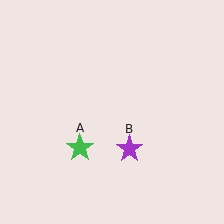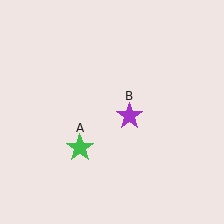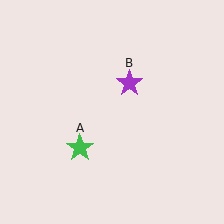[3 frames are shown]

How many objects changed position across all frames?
1 object changed position: purple star (object B).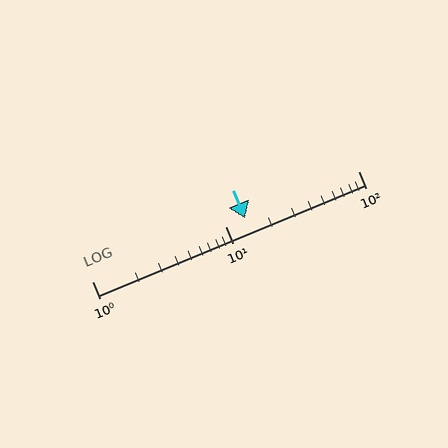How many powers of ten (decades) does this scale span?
The scale spans 2 decades, from 1 to 100.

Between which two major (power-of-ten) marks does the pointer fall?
The pointer is between 10 and 100.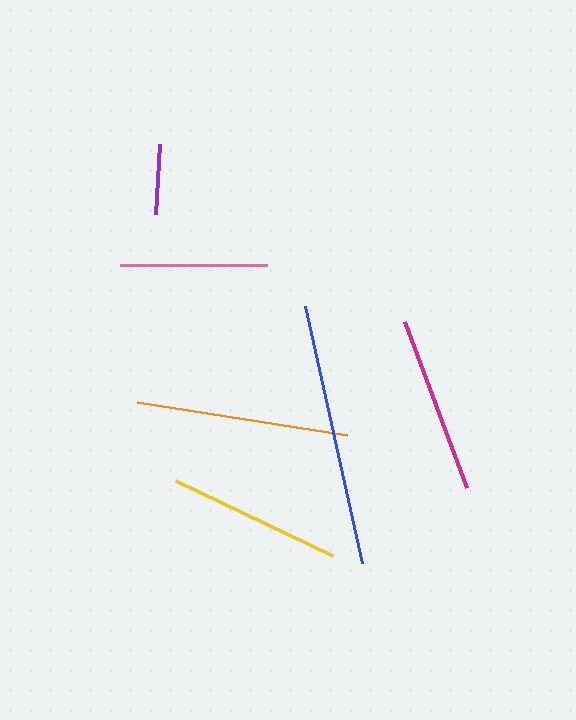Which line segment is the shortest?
The purple line is the shortest at approximately 71 pixels.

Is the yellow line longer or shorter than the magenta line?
The magenta line is longer than the yellow line.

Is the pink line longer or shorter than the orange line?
The orange line is longer than the pink line.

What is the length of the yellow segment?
The yellow segment is approximately 173 pixels long.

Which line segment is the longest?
The blue line is the longest at approximately 264 pixels.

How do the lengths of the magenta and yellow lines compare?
The magenta and yellow lines are approximately the same length.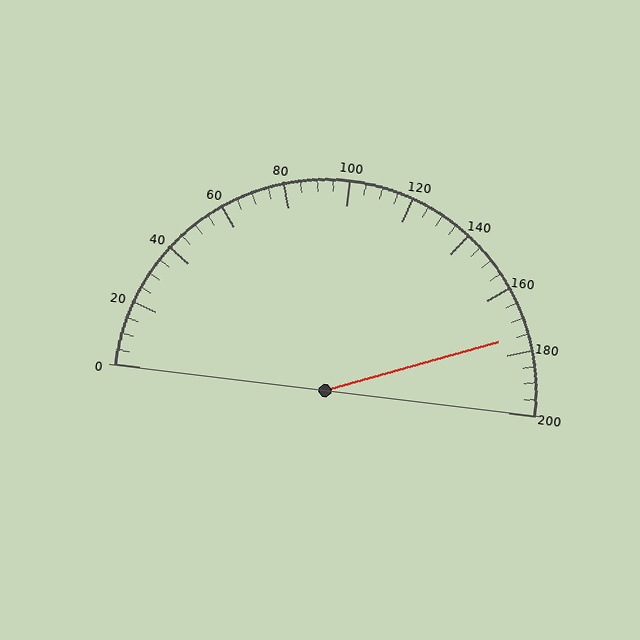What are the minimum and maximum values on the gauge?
The gauge ranges from 0 to 200.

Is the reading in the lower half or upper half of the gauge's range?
The reading is in the upper half of the range (0 to 200).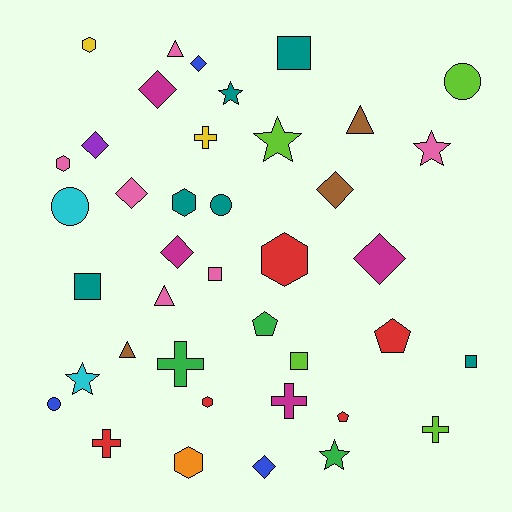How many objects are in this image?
There are 40 objects.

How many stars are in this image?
There are 5 stars.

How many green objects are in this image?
There are 3 green objects.